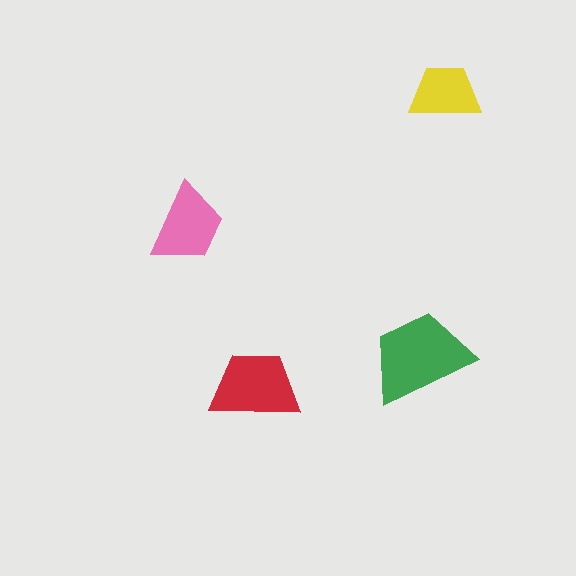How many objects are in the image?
There are 4 objects in the image.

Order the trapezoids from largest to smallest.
the green one, the red one, the pink one, the yellow one.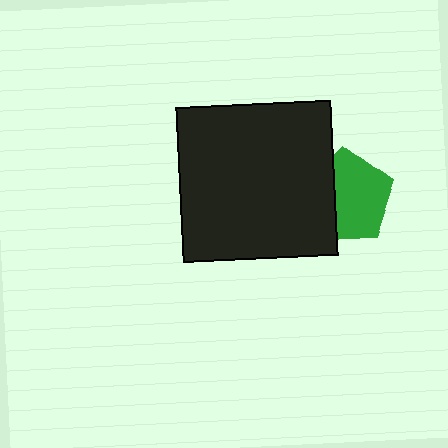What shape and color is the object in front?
The object in front is a black square.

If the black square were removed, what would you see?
You would see the complete green pentagon.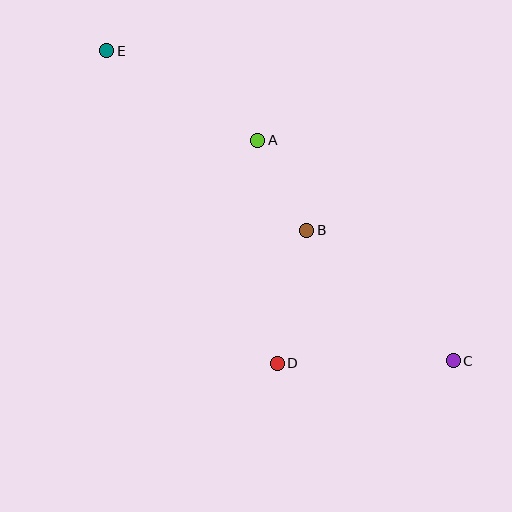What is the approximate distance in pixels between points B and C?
The distance between B and C is approximately 196 pixels.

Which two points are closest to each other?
Points A and B are closest to each other.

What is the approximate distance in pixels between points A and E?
The distance between A and E is approximately 176 pixels.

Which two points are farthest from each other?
Points C and E are farthest from each other.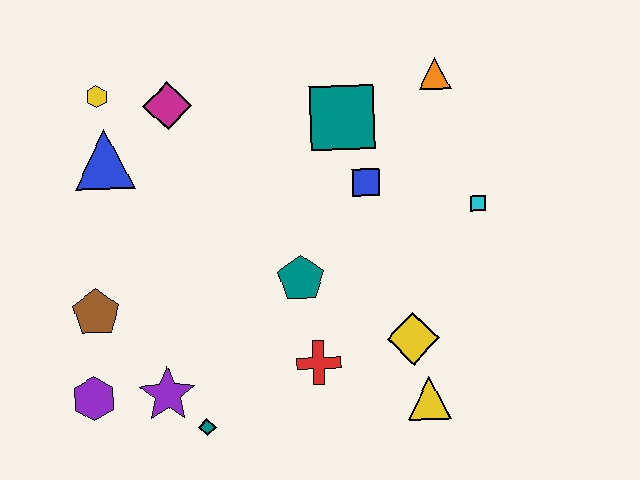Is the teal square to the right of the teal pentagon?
Yes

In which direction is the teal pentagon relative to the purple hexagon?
The teal pentagon is to the right of the purple hexagon.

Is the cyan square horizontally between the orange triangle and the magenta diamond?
No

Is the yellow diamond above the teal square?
No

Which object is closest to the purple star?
The teal diamond is closest to the purple star.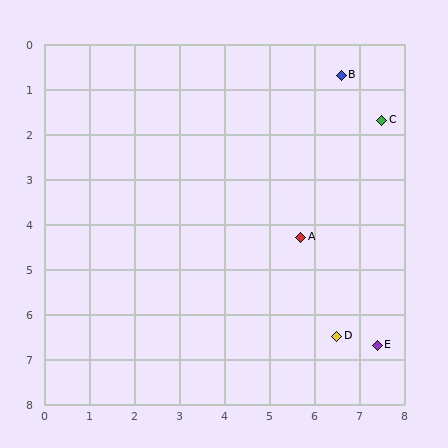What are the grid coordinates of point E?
Point E is at approximately (7.4, 6.7).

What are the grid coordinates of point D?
Point D is at approximately (6.5, 6.5).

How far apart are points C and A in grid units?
Points C and A are about 3.2 grid units apart.